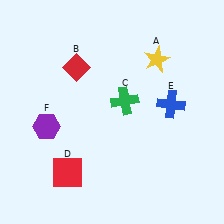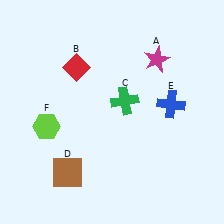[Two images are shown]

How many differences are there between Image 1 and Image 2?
There are 3 differences between the two images.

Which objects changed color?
A changed from yellow to magenta. D changed from red to brown. F changed from purple to lime.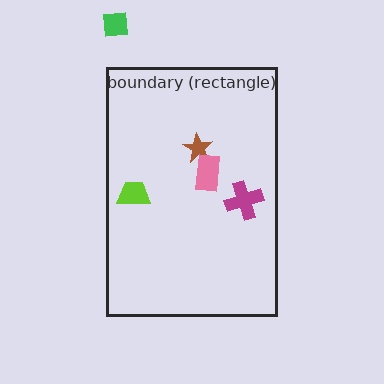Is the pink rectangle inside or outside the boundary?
Inside.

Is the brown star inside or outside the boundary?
Inside.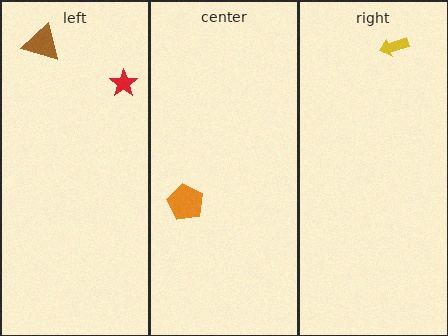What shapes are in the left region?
The red star, the brown triangle.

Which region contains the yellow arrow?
The right region.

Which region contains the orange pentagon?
The center region.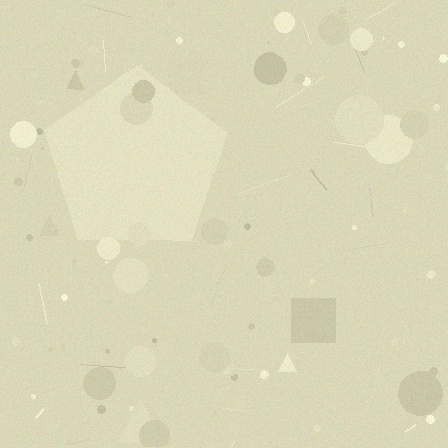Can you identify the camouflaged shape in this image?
The camouflaged shape is a pentagon.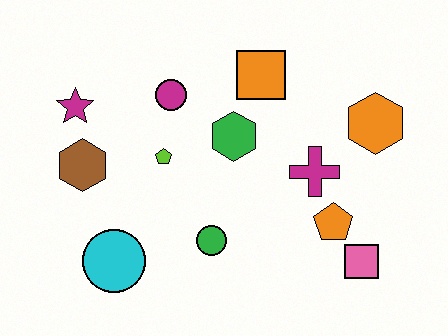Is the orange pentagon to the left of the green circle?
No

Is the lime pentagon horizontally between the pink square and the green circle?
No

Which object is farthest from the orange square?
The cyan circle is farthest from the orange square.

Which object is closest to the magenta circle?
The lime pentagon is closest to the magenta circle.